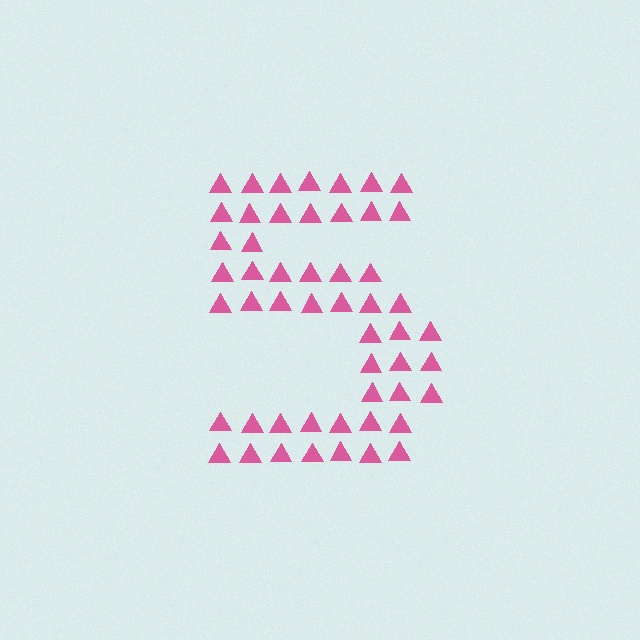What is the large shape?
The large shape is the digit 5.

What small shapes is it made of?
It is made of small triangles.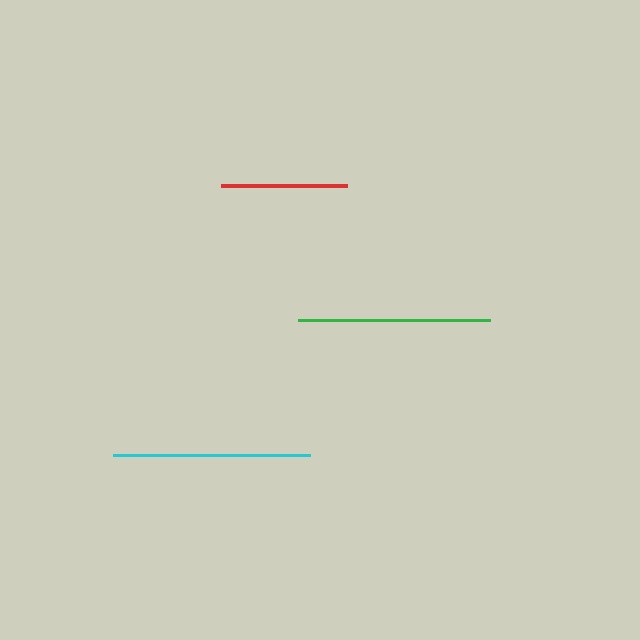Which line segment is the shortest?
The red line is the shortest at approximately 126 pixels.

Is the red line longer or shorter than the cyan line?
The cyan line is longer than the red line.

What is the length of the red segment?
The red segment is approximately 126 pixels long.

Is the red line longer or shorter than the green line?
The green line is longer than the red line.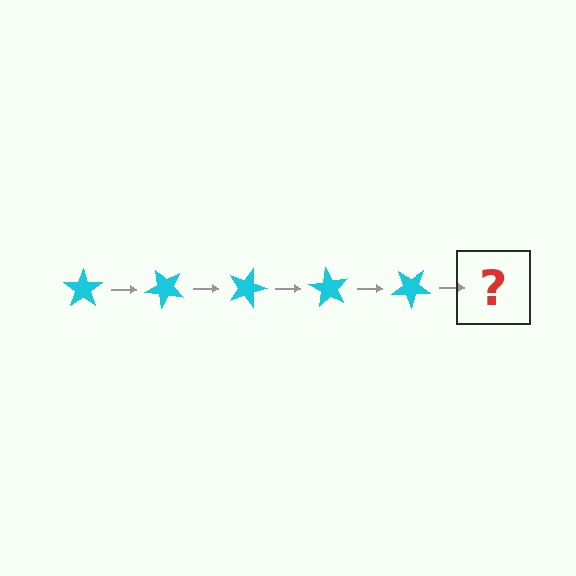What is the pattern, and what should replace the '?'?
The pattern is that the star rotates 45 degrees each step. The '?' should be a cyan star rotated 225 degrees.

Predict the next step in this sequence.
The next step is a cyan star rotated 225 degrees.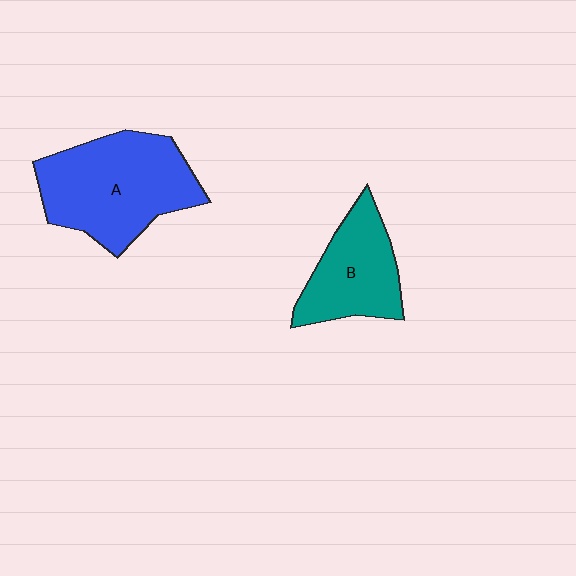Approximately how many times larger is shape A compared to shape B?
Approximately 1.5 times.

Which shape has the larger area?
Shape A (blue).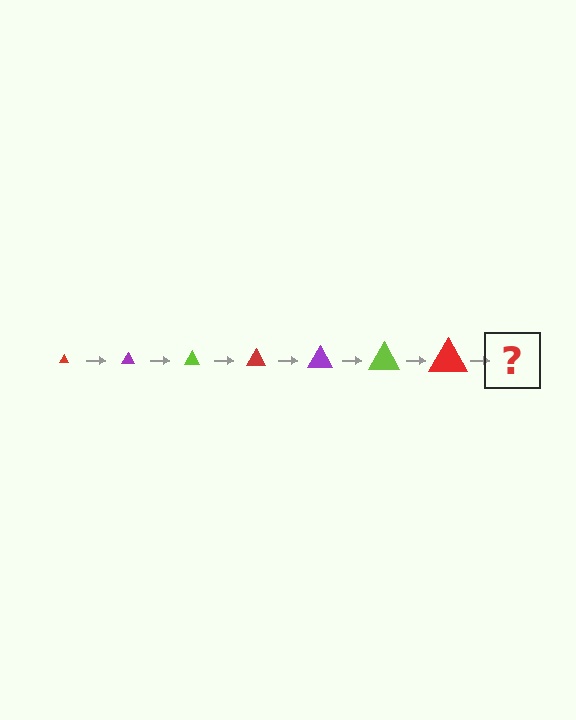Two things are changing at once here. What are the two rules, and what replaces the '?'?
The two rules are that the triangle grows larger each step and the color cycles through red, purple, and lime. The '?' should be a purple triangle, larger than the previous one.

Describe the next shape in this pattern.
It should be a purple triangle, larger than the previous one.